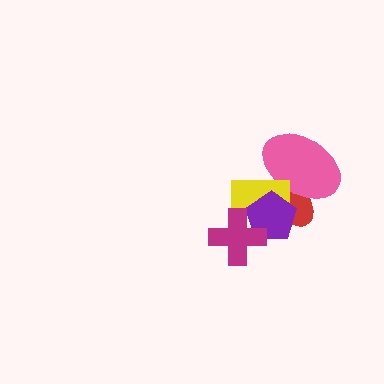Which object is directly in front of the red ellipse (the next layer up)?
The pink ellipse is directly in front of the red ellipse.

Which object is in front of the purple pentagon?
The magenta cross is in front of the purple pentagon.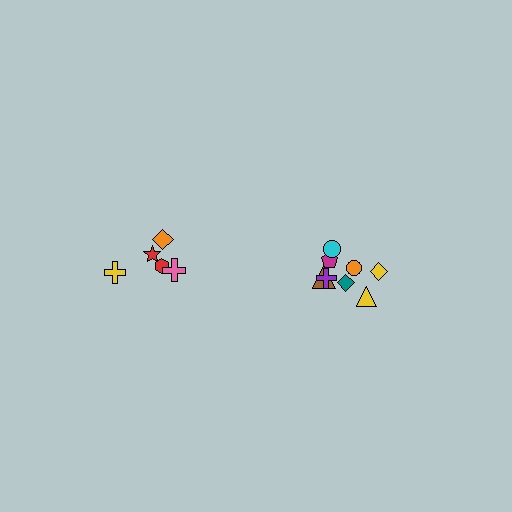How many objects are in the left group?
There are 5 objects.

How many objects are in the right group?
There are 8 objects.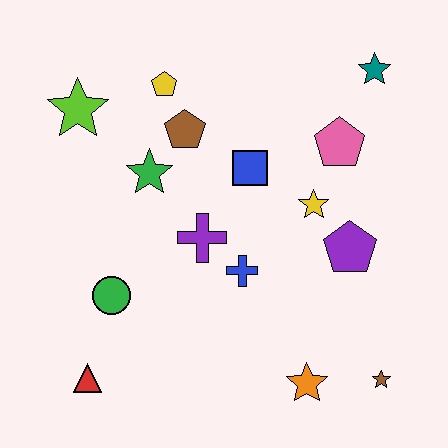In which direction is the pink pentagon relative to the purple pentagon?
The pink pentagon is above the purple pentagon.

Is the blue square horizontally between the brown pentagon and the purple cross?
No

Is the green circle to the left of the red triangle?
No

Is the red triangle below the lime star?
Yes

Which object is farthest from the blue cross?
The teal star is farthest from the blue cross.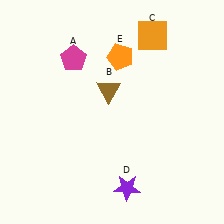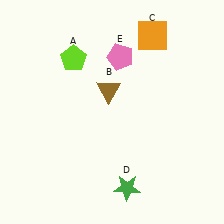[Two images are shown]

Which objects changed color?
A changed from magenta to lime. D changed from purple to green. E changed from orange to pink.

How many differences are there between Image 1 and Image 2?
There are 3 differences between the two images.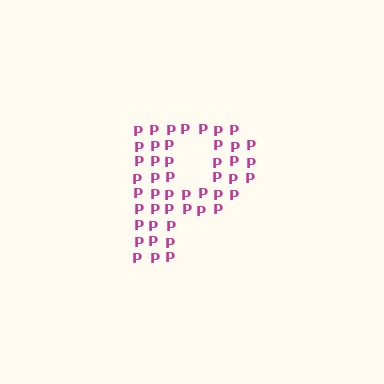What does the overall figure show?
The overall figure shows the letter P.